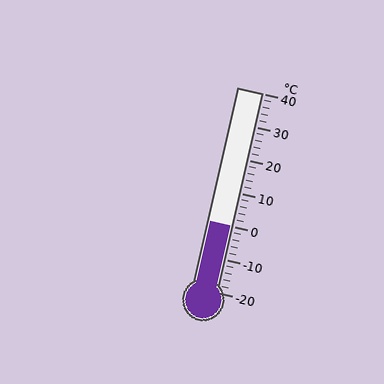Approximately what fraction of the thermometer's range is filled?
The thermometer is filled to approximately 35% of its range.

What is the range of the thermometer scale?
The thermometer scale ranges from -20°C to 40°C.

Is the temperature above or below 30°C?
The temperature is below 30°C.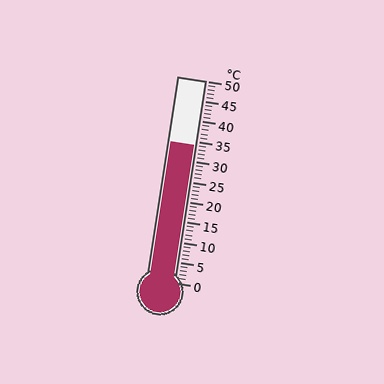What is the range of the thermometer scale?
The thermometer scale ranges from 0°C to 50°C.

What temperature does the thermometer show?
The thermometer shows approximately 34°C.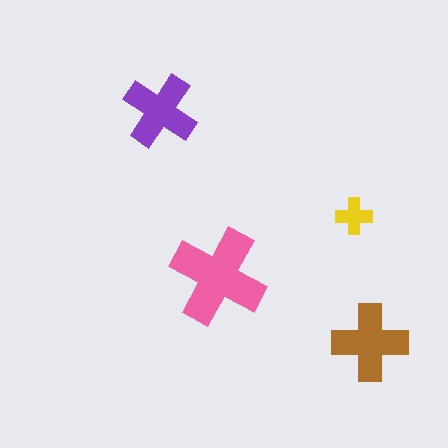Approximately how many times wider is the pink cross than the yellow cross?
About 2.5 times wider.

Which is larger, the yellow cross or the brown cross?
The brown one.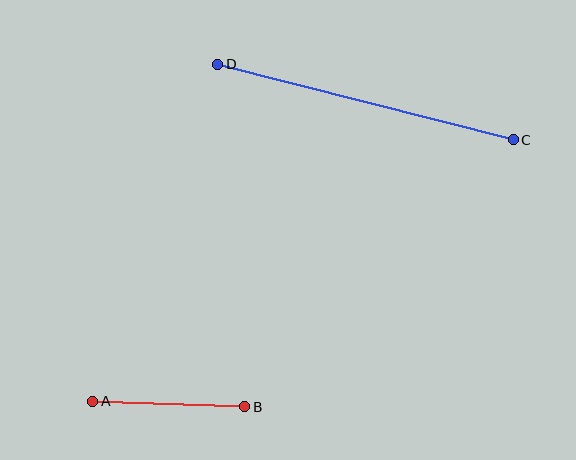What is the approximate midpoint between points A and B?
The midpoint is at approximately (169, 404) pixels.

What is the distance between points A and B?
The distance is approximately 152 pixels.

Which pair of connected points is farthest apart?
Points C and D are farthest apart.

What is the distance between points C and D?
The distance is approximately 305 pixels.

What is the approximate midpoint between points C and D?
The midpoint is at approximately (366, 102) pixels.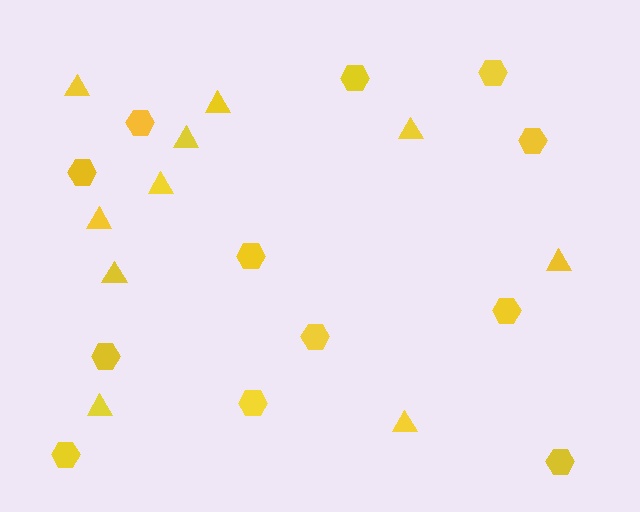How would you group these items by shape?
There are 2 groups: one group of hexagons (12) and one group of triangles (10).